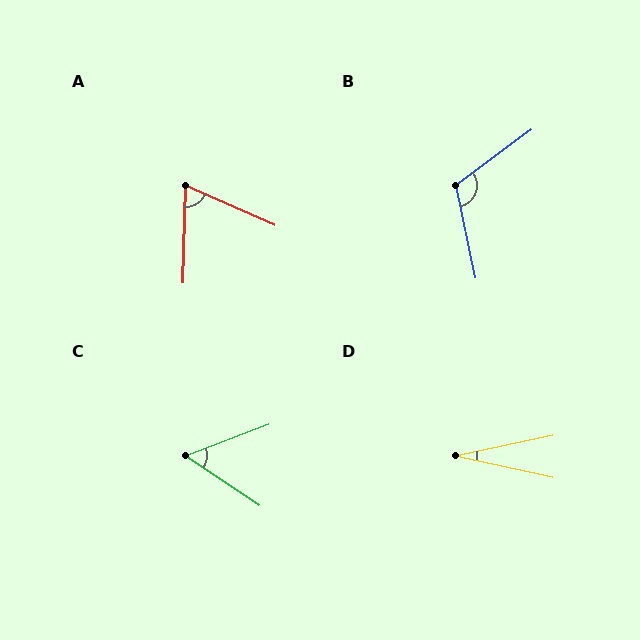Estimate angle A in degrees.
Approximately 68 degrees.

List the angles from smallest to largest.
D (24°), C (55°), A (68°), B (115°).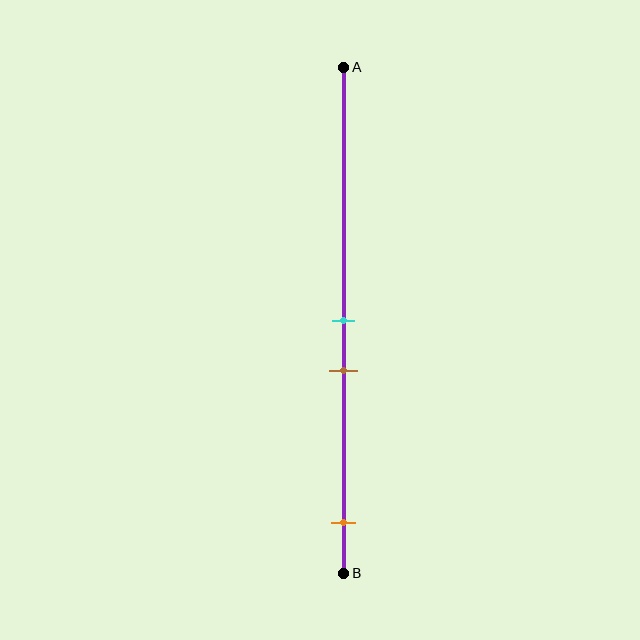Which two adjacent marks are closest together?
The cyan and brown marks are the closest adjacent pair.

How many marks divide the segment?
There are 3 marks dividing the segment.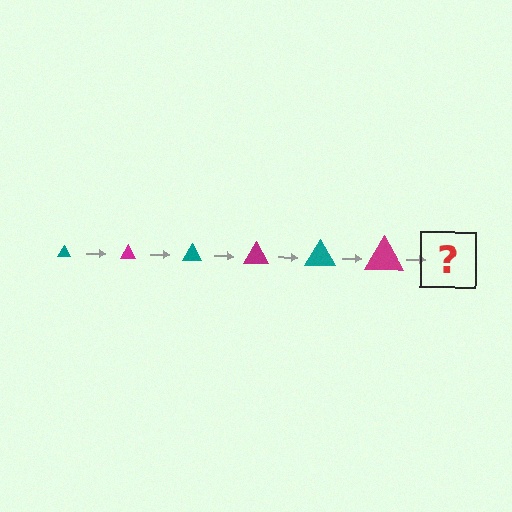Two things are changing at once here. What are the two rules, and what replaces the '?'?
The two rules are that the triangle grows larger each step and the color cycles through teal and magenta. The '?' should be a teal triangle, larger than the previous one.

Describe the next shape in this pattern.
It should be a teal triangle, larger than the previous one.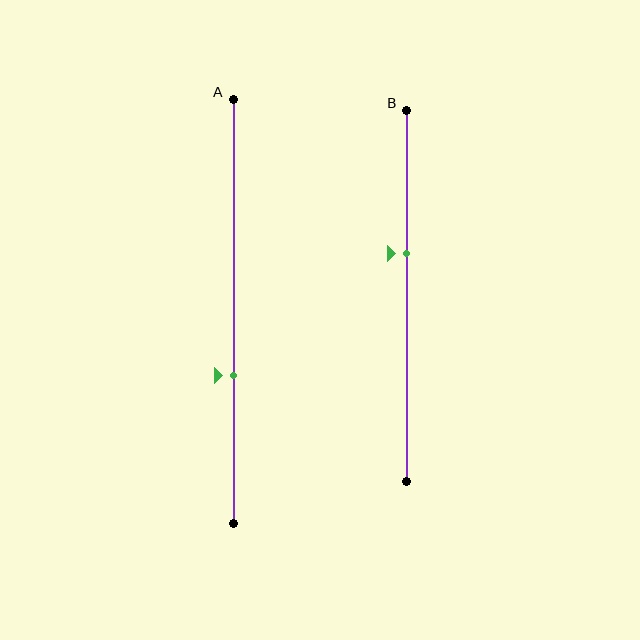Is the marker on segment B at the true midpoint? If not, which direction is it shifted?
No, the marker on segment B is shifted upward by about 11% of the segment length.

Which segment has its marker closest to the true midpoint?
Segment B has its marker closest to the true midpoint.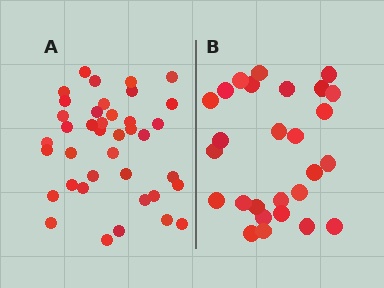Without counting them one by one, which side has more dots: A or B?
Region A (the left region) has more dots.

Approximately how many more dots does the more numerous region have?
Region A has roughly 12 or so more dots than region B.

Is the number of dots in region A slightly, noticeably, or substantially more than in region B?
Region A has noticeably more, but not dramatically so. The ratio is roughly 1.4 to 1.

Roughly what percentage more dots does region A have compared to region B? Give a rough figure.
About 45% more.